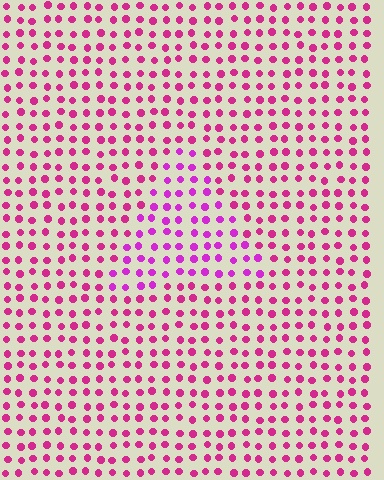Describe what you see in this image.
The image is filled with small magenta elements in a uniform arrangement. A triangle-shaped region is visible where the elements are tinted to a slightly different hue, forming a subtle color boundary.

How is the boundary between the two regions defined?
The boundary is defined purely by a slight shift in hue (about 25 degrees). Spacing, size, and orientation are identical on both sides.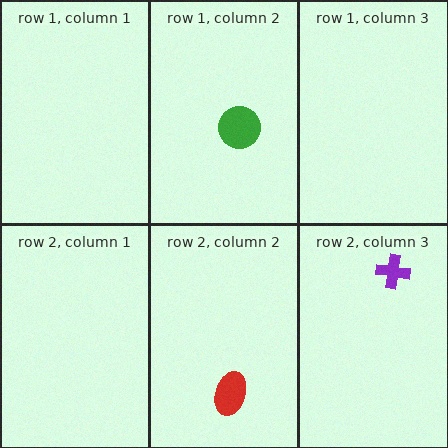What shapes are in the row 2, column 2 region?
The red ellipse.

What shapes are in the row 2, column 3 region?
The purple cross.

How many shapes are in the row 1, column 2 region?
1.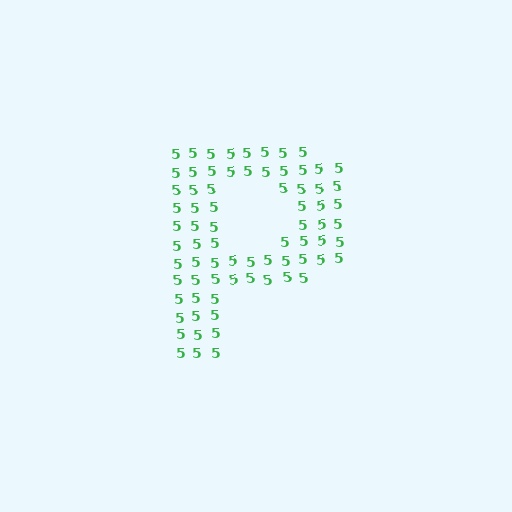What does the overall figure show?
The overall figure shows the letter P.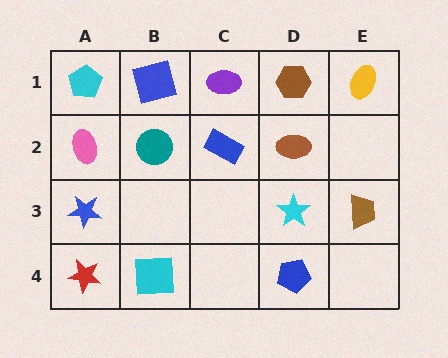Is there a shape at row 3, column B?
No, that cell is empty.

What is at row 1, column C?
A purple ellipse.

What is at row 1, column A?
A cyan pentagon.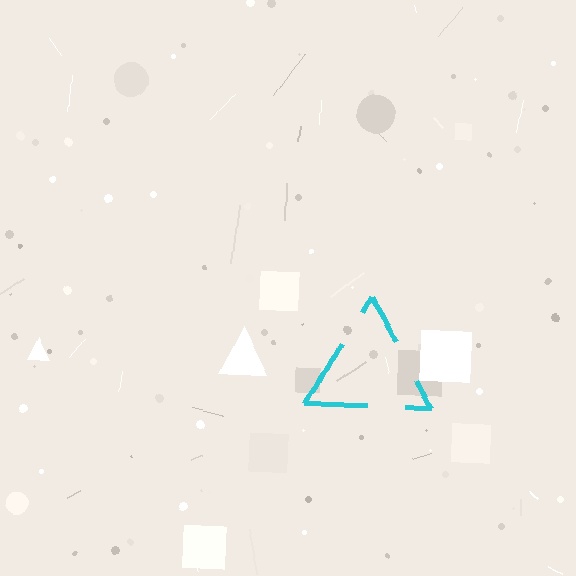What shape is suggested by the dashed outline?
The dashed outline suggests a triangle.